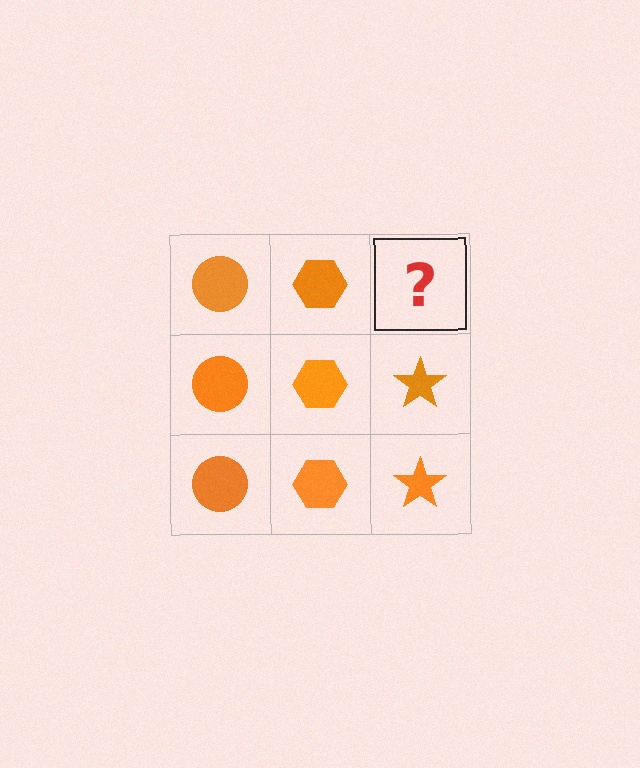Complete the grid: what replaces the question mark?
The question mark should be replaced with an orange star.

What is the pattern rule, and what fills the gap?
The rule is that each column has a consistent shape. The gap should be filled with an orange star.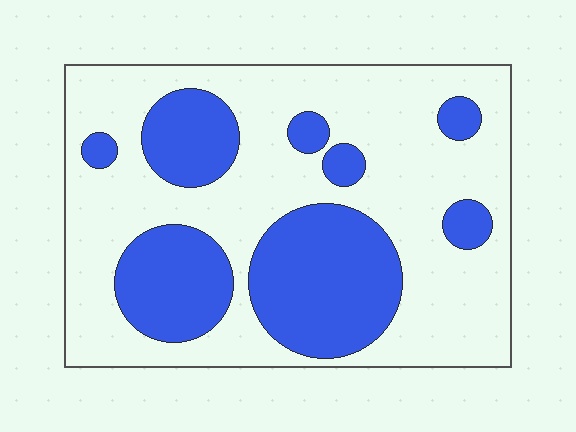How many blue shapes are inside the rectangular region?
8.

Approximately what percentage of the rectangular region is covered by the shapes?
Approximately 35%.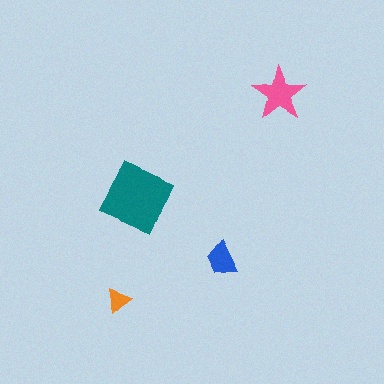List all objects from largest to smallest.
The teal square, the pink star, the blue trapezoid, the orange triangle.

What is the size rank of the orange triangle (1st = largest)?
4th.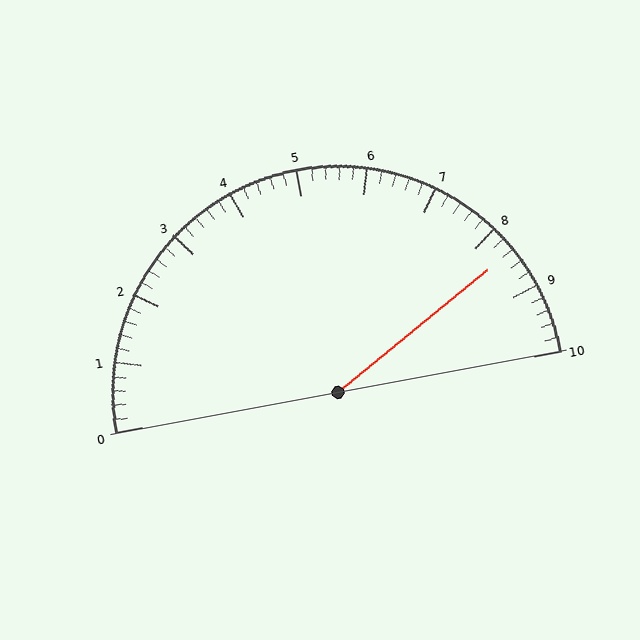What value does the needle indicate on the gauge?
The needle indicates approximately 8.4.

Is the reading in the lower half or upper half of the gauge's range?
The reading is in the upper half of the range (0 to 10).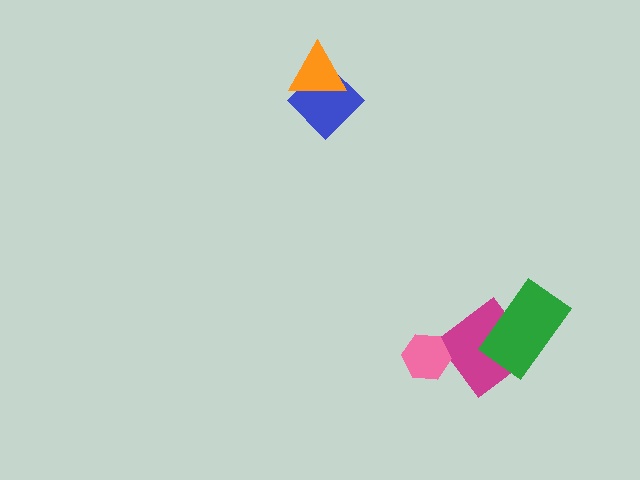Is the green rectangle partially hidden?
No, no other shape covers it.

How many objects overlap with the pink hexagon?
0 objects overlap with the pink hexagon.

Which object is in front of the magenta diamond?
The green rectangle is in front of the magenta diamond.